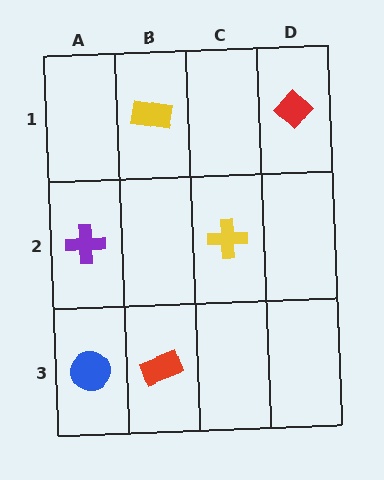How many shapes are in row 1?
2 shapes.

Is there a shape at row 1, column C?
No, that cell is empty.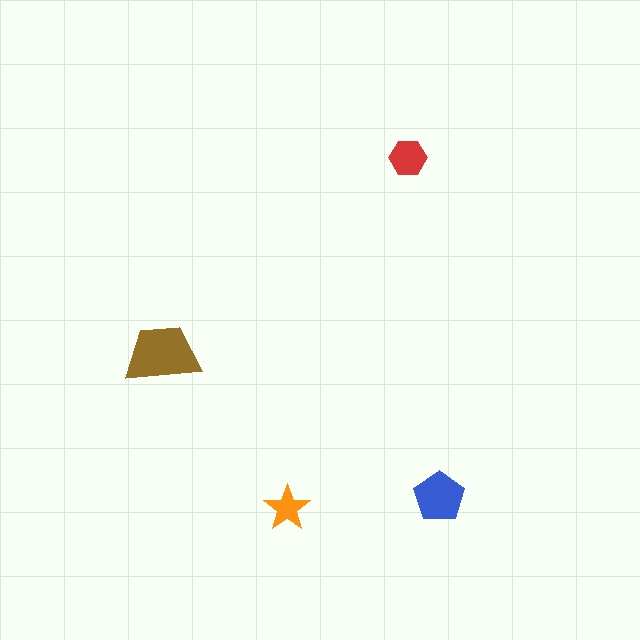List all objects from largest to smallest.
The brown trapezoid, the blue pentagon, the red hexagon, the orange star.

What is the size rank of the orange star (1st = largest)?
4th.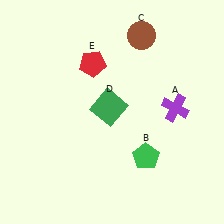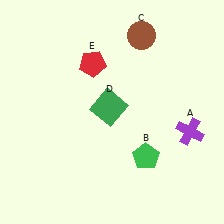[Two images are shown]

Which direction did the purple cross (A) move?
The purple cross (A) moved down.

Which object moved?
The purple cross (A) moved down.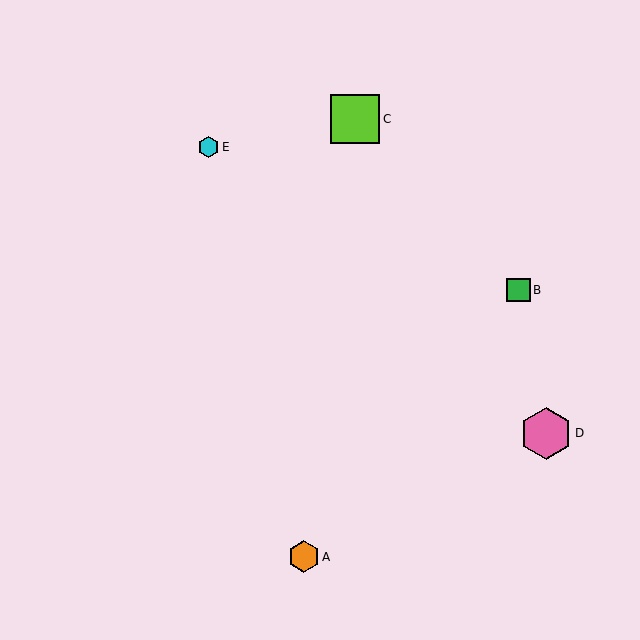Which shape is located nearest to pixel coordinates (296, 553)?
The orange hexagon (labeled A) at (304, 557) is nearest to that location.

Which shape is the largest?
The pink hexagon (labeled D) is the largest.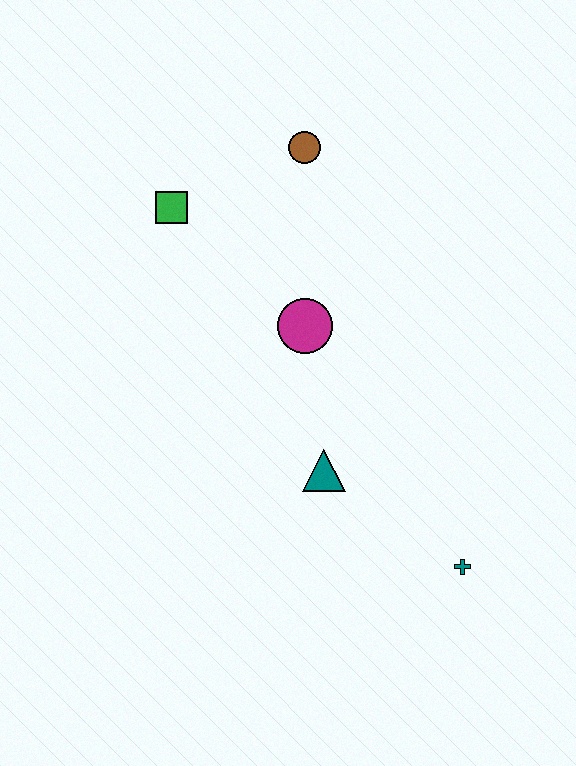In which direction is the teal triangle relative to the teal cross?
The teal triangle is to the left of the teal cross.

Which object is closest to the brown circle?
The green square is closest to the brown circle.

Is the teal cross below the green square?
Yes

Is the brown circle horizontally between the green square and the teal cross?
Yes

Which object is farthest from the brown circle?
The teal cross is farthest from the brown circle.